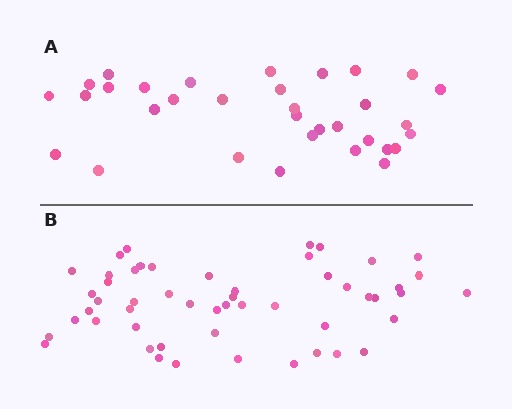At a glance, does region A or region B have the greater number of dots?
Region B (the bottom region) has more dots.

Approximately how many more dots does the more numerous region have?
Region B has approximately 20 more dots than region A.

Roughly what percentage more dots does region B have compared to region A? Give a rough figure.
About 60% more.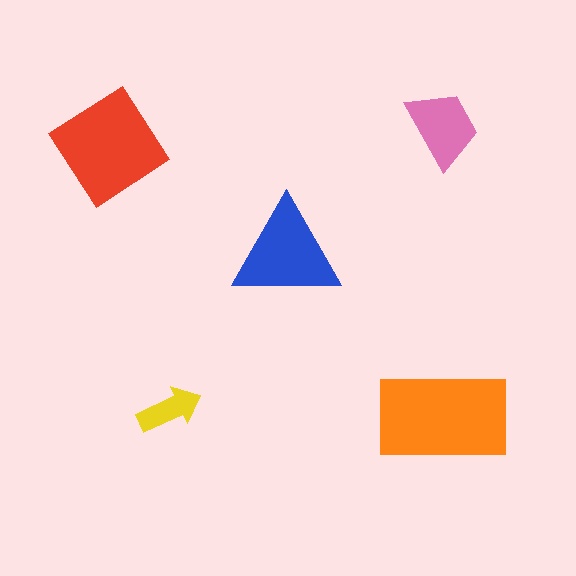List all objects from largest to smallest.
The orange rectangle, the red diamond, the blue triangle, the pink trapezoid, the yellow arrow.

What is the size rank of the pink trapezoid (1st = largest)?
4th.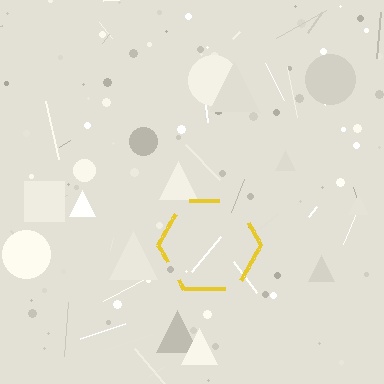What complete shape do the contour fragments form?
The contour fragments form a hexagon.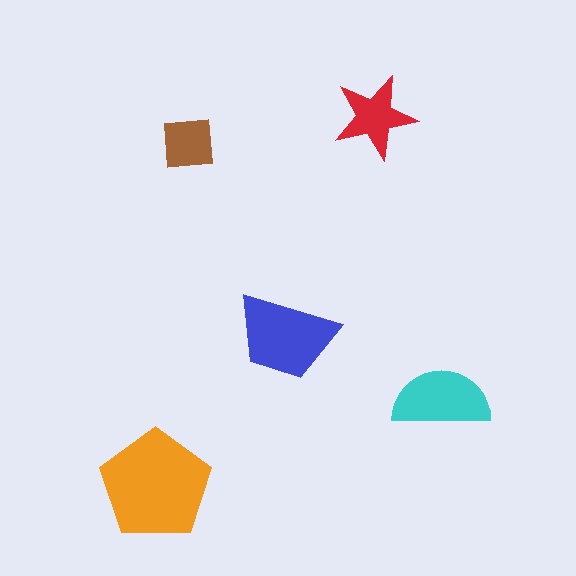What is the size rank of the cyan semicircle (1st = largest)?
3rd.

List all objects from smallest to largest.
The brown square, the red star, the cyan semicircle, the blue trapezoid, the orange pentagon.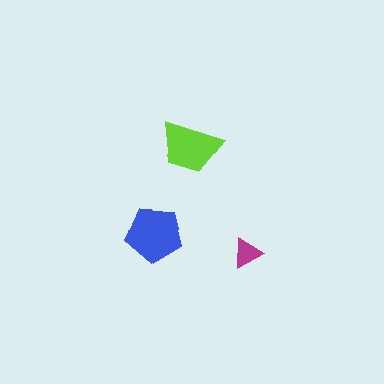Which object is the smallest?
The magenta triangle.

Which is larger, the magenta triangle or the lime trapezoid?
The lime trapezoid.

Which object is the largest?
The blue pentagon.